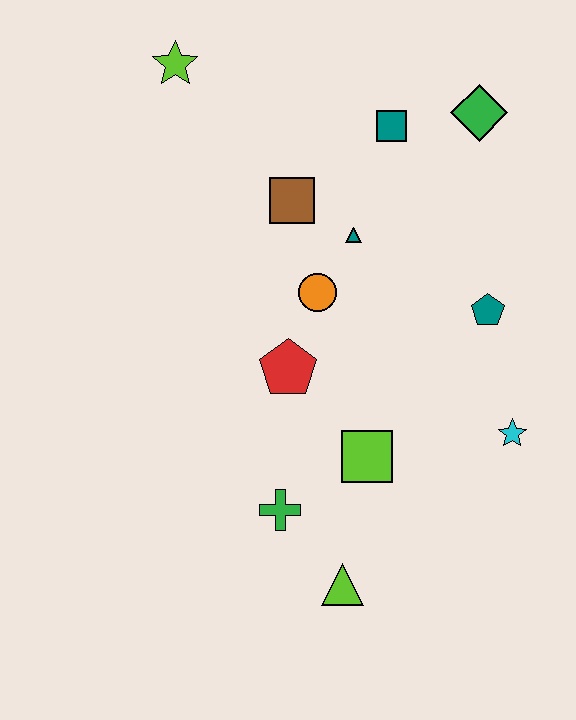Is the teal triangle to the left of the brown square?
No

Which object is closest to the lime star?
The brown square is closest to the lime star.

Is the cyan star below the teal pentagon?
Yes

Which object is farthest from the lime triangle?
The lime star is farthest from the lime triangle.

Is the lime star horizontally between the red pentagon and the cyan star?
No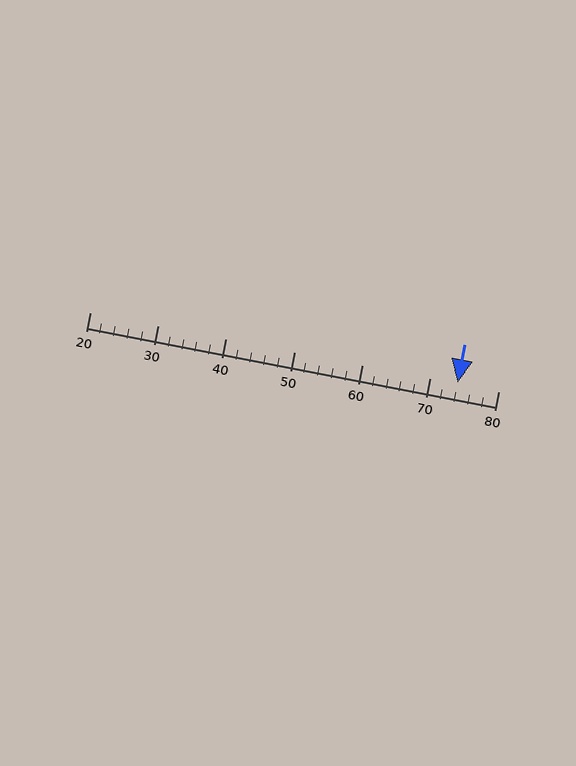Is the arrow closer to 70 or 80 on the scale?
The arrow is closer to 70.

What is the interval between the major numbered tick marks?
The major tick marks are spaced 10 units apart.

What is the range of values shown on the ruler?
The ruler shows values from 20 to 80.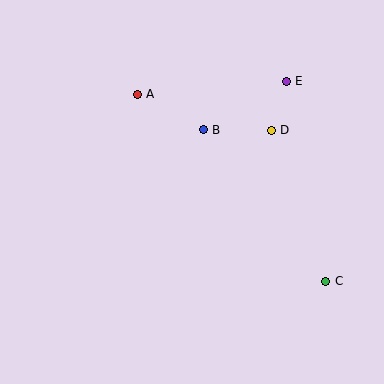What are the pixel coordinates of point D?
Point D is at (271, 130).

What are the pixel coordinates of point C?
Point C is at (326, 281).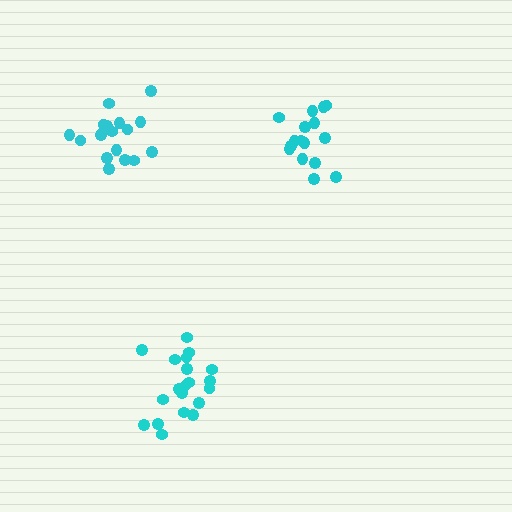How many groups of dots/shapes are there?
There are 3 groups.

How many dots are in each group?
Group 1: 18 dots, Group 2: 16 dots, Group 3: 20 dots (54 total).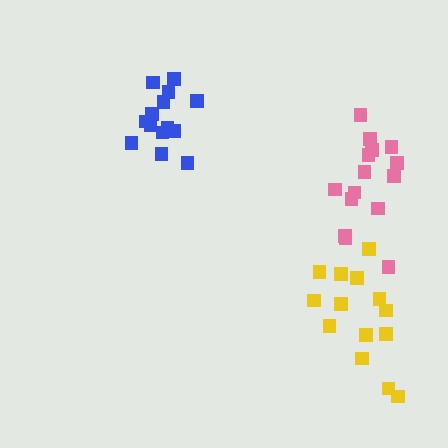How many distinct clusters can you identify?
There are 3 distinct clusters.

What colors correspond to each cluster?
The clusters are colored: pink, blue, yellow.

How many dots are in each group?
Group 1: 15 dots, Group 2: 14 dots, Group 3: 14 dots (43 total).